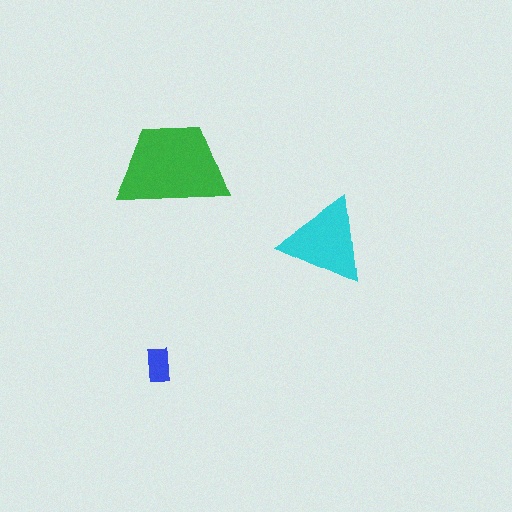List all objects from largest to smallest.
The green trapezoid, the cyan triangle, the blue rectangle.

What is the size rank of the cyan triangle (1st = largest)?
2nd.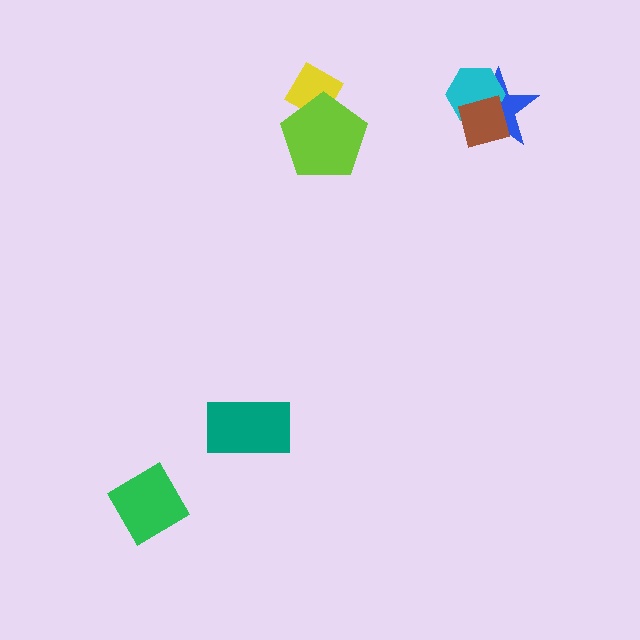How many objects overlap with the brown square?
2 objects overlap with the brown square.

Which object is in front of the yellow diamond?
The lime pentagon is in front of the yellow diamond.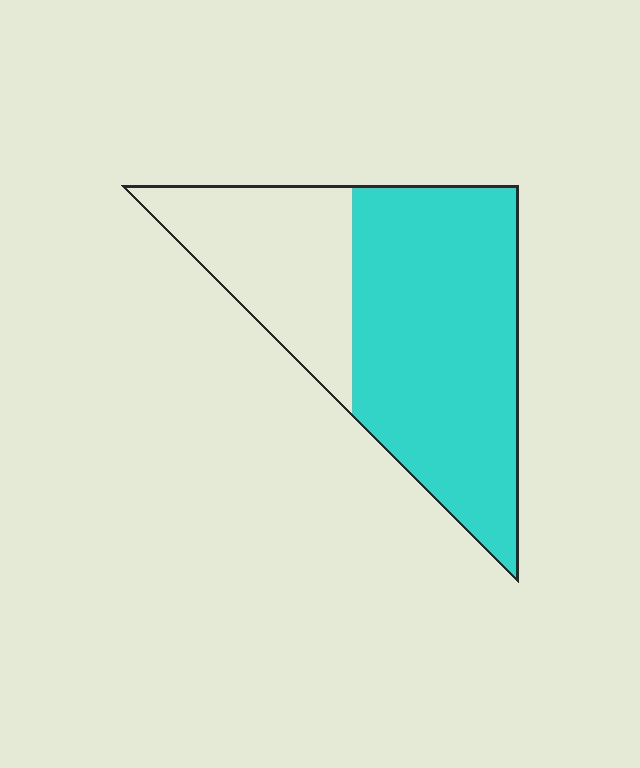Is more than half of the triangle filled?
Yes.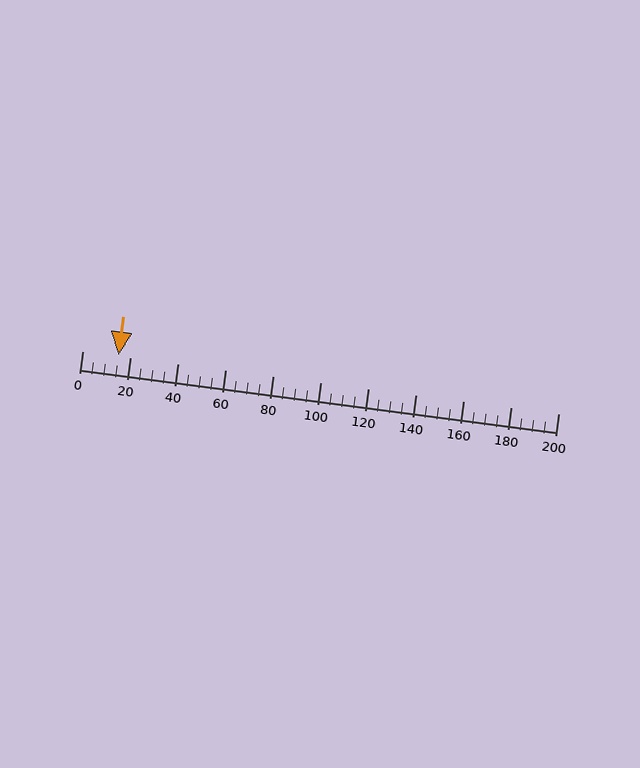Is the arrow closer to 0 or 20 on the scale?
The arrow is closer to 20.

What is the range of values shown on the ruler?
The ruler shows values from 0 to 200.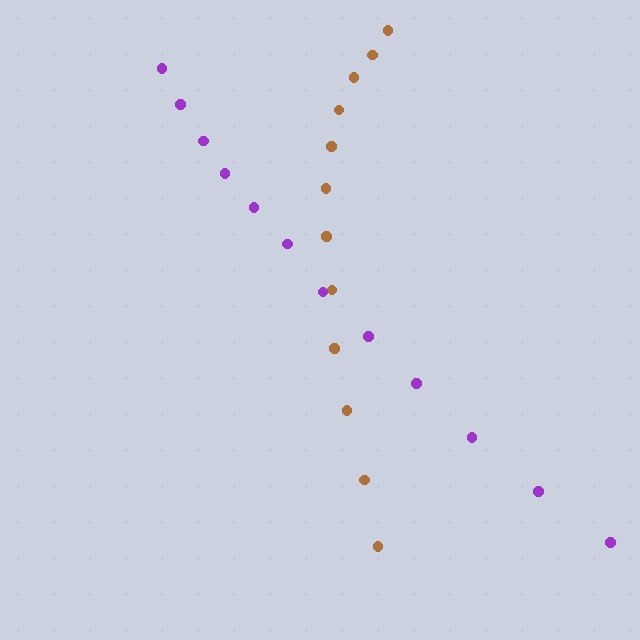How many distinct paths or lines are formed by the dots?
There are 2 distinct paths.